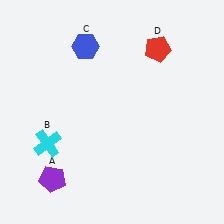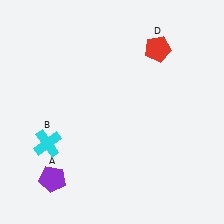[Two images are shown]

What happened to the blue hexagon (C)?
The blue hexagon (C) was removed in Image 2. It was in the top-left area of Image 1.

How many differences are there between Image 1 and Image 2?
There is 1 difference between the two images.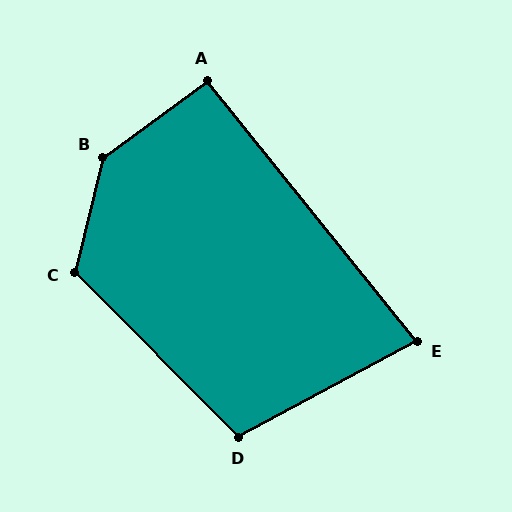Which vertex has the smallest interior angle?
E, at approximately 80 degrees.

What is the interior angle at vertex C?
Approximately 121 degrees (obtuse).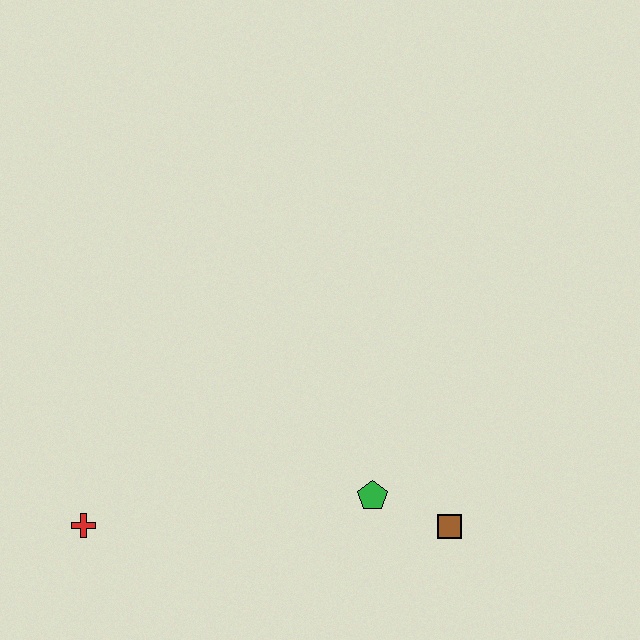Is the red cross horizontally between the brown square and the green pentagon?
No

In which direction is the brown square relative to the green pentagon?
The brown square is to the right of the green pentagon.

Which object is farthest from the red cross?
The brown square is farthest from the red cross.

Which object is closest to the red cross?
The green pentagon is closest to the red cross.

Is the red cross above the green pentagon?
No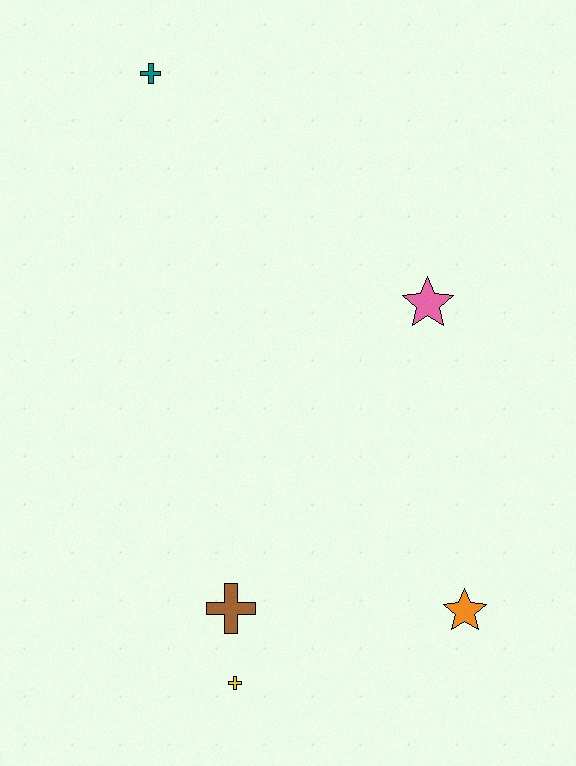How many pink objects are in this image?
There is 1 pink object.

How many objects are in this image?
There are 5 objects.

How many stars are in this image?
There are 2 stars.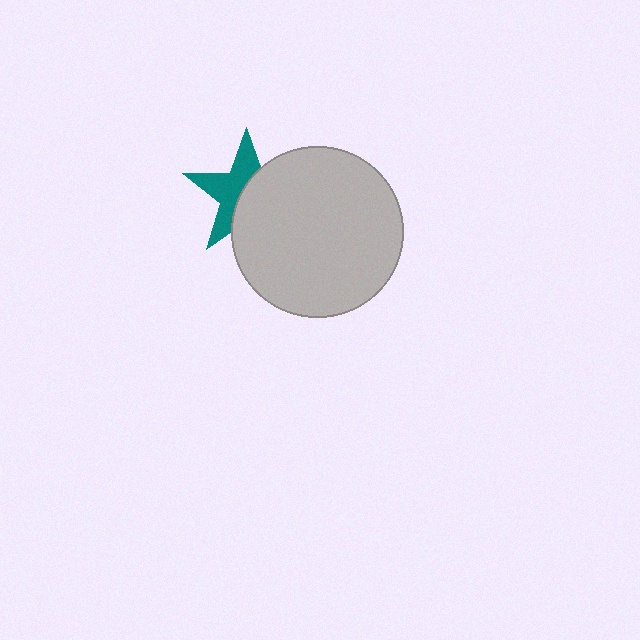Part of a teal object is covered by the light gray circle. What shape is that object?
It is a star.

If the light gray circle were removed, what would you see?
You would see the complete teal star.